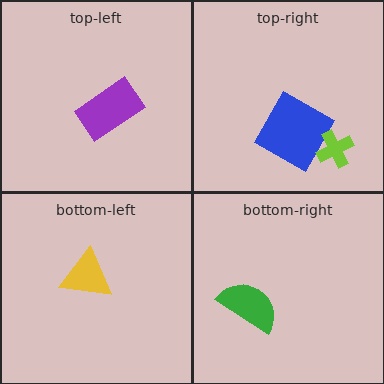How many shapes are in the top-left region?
1.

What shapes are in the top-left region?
The purple rectangle.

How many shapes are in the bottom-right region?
1.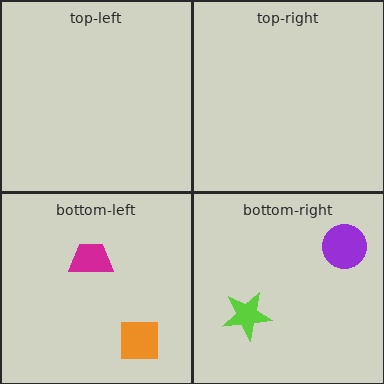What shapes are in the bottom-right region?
The lime star, the purple circle.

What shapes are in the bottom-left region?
The magenta trapezoid, the orange square.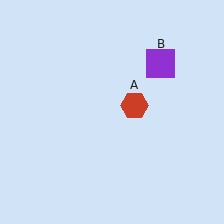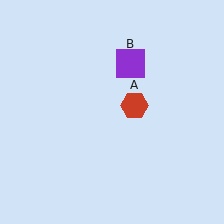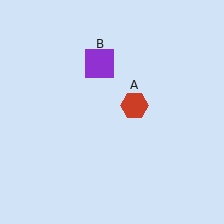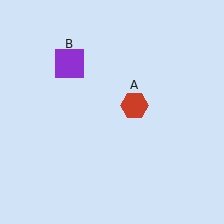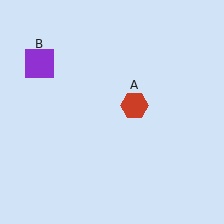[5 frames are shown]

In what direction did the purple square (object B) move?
The purple square (object B) moved left.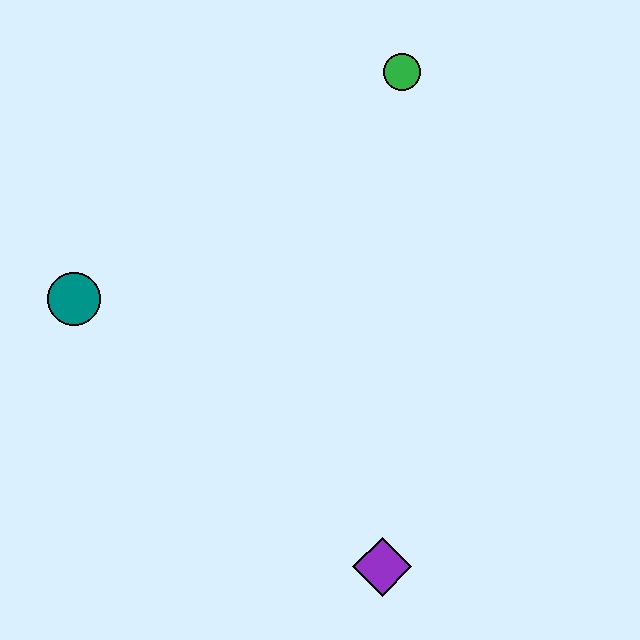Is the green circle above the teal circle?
Yes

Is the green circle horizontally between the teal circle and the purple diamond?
No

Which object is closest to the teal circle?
The green circle is closest to the teal circle.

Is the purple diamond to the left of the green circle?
Yes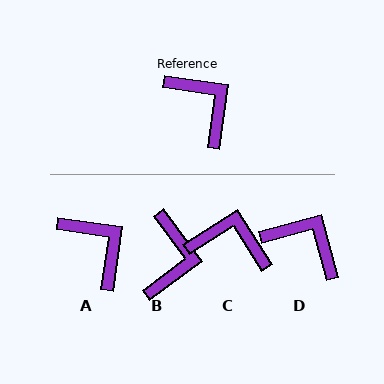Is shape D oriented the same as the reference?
No, it is off by about 23 degrees.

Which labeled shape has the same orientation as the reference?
A.